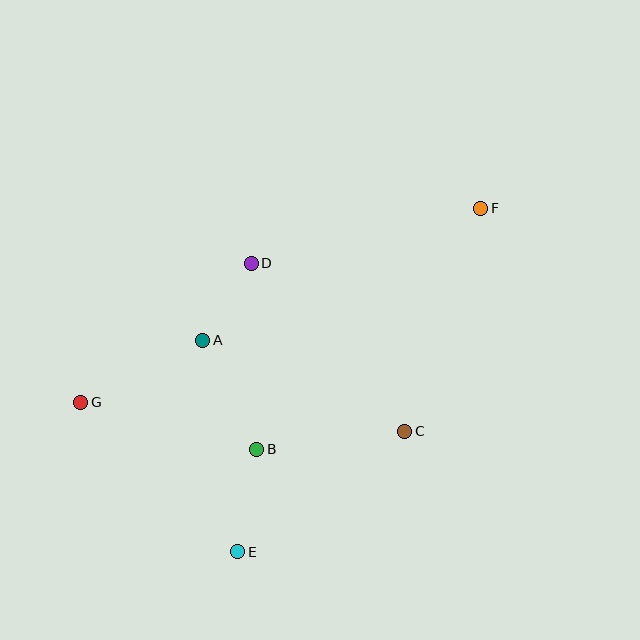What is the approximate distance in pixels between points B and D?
The distance between B and D is approximately 186 pixels.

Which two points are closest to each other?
Points A and D are closest to each other.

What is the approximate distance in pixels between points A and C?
The distance between A and C is approximately 222 pixels.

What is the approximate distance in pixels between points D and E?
The distance between D and E is approximately 289 pixels.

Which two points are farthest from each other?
Points F and G are farthest from each other.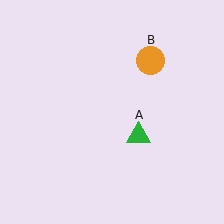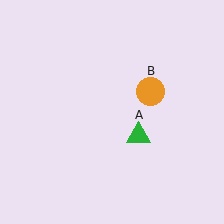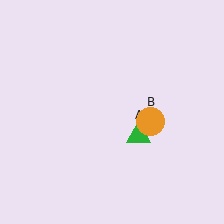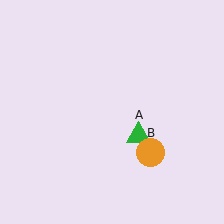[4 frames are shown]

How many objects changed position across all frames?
1 object changed position: orange circle (object B).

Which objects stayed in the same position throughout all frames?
Green triangle (object A) remained stationary.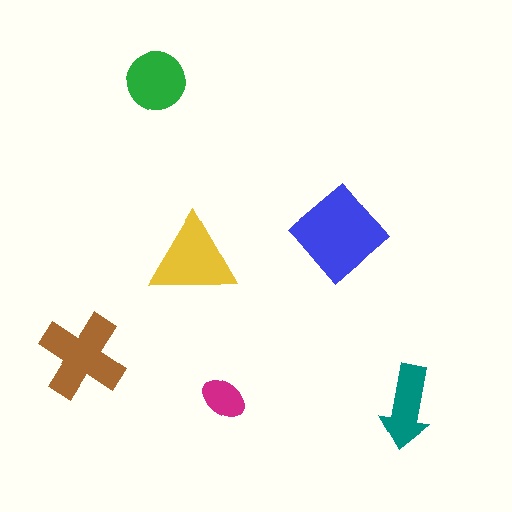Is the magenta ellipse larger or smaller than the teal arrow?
Smaller.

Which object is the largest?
The blue diamond.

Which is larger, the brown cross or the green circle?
The brown cross.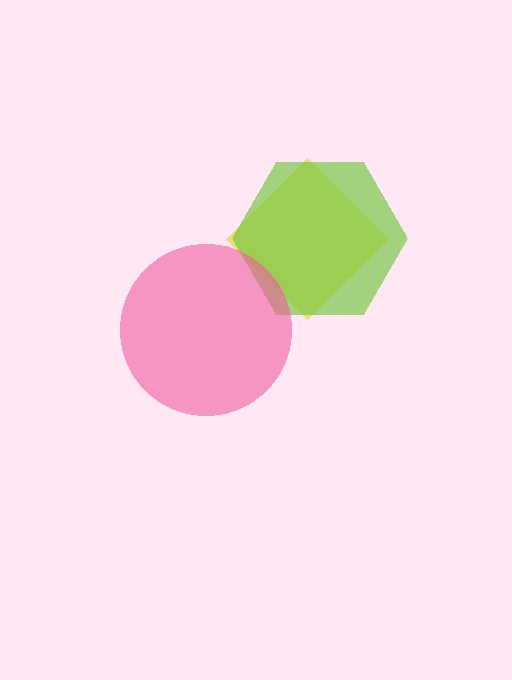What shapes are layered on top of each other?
The layered shapes are: a yellow diamond, a lime hexagon, a pink circle.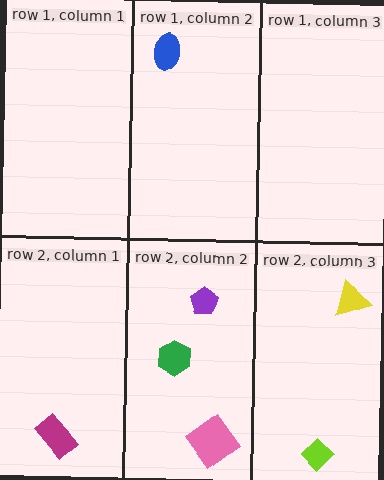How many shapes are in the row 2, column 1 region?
1.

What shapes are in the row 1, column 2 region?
The blue ellipse.